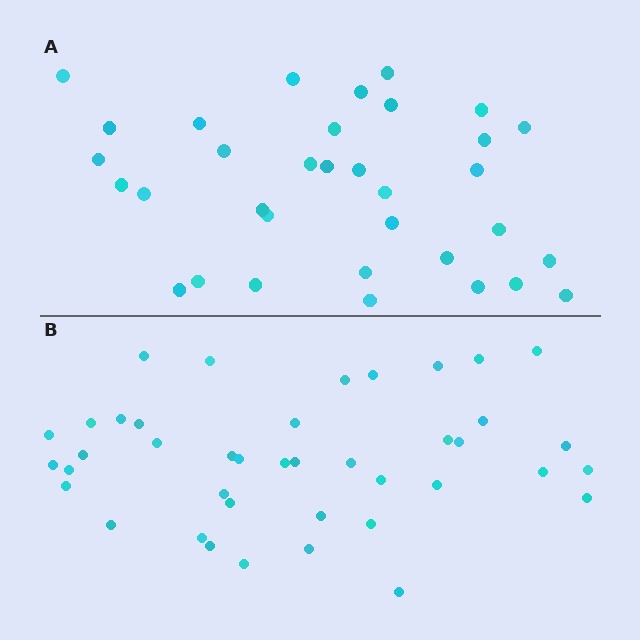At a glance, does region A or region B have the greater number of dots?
Region B (the bottom region) has more dots.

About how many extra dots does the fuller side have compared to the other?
Region B has roughly 8 or so more dots than region A.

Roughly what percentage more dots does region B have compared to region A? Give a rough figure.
About 20% more.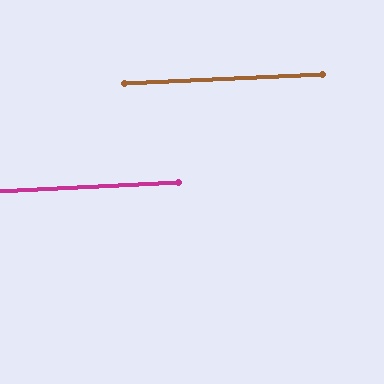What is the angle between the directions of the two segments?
Approximately 0 degrees.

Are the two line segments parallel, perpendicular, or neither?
Parallel — their directions differ by only 0.2°.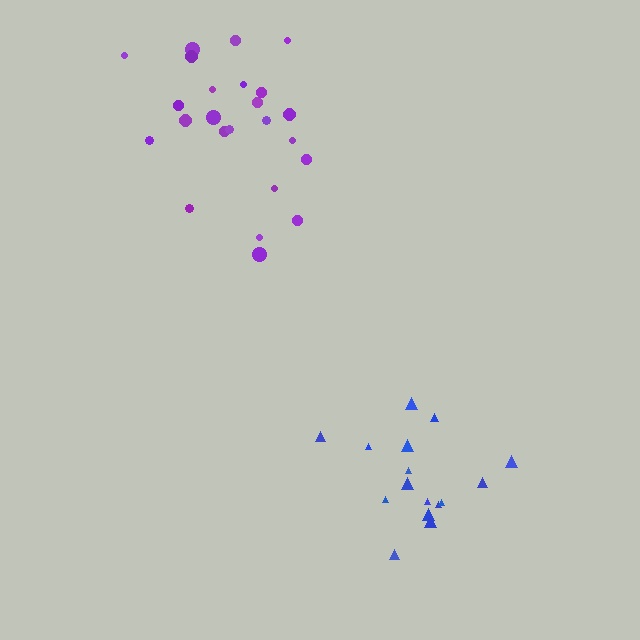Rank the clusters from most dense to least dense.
blue, purple.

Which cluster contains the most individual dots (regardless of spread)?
Purple (24).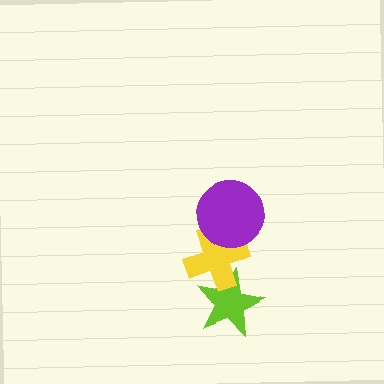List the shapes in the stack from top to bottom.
From top to bottom: the purple circle, the yellow cross, the lime star.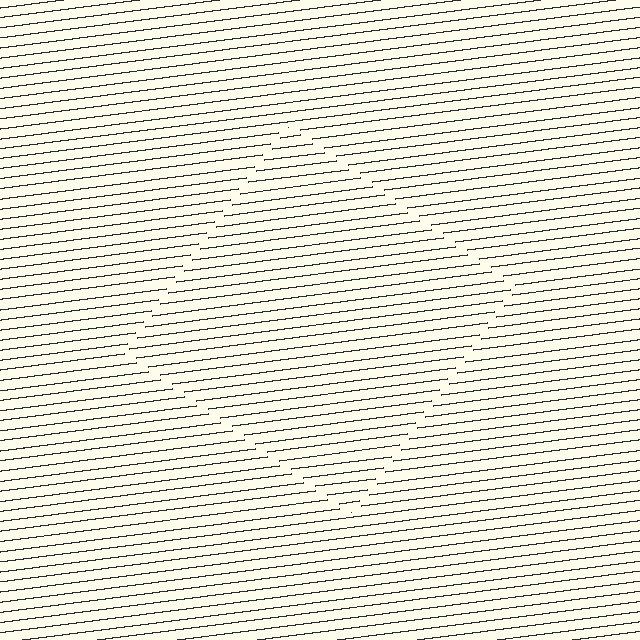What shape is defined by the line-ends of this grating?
An illusory square. The interior of the shape contains the same grating, shifted by half a period — the contour is defined by the phase discontinuity where line-ends from the inner and outer gratings abut.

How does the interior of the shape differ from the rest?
The interior of the shape contains the same grating, shifted by half a period — the contour is defined by the phase discontinuity where line-ends from the inner and outer gratings abut.